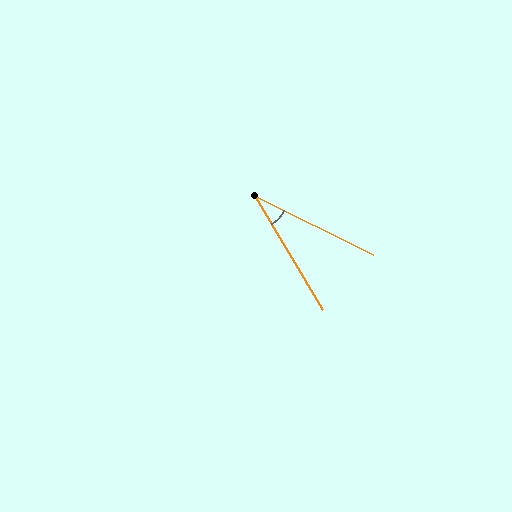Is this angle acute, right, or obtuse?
It is acute.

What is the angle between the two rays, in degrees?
Approximately 32 degrees.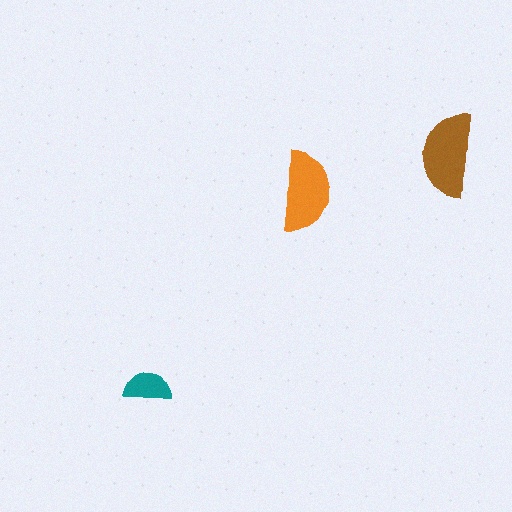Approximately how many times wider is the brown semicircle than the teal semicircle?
About 1.5 times wider.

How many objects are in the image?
There are 3 objects in the image.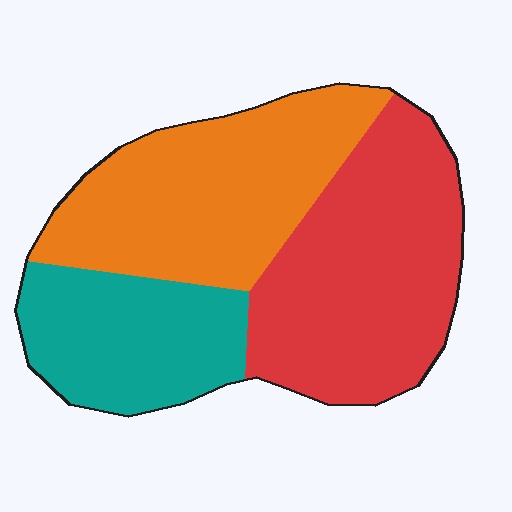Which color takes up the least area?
Teal, at roughly 25%.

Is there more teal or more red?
Red.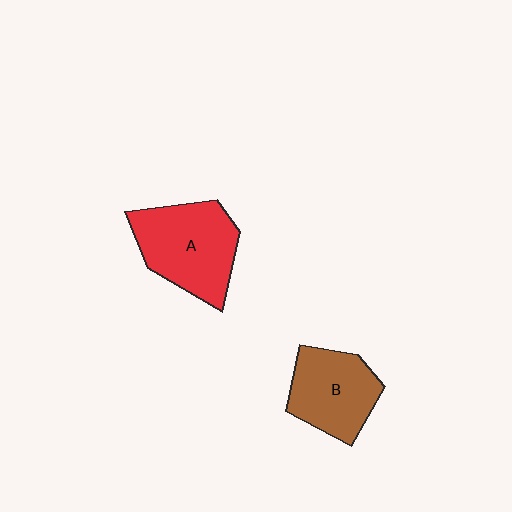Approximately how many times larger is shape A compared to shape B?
Approximately 1.2 times.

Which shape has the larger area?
Shape A (red).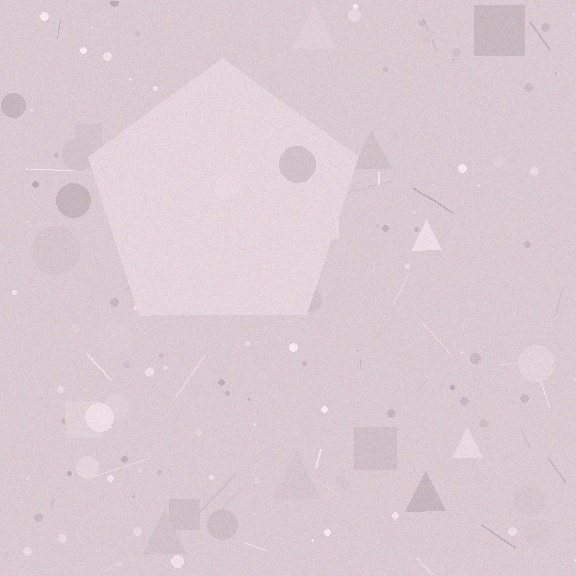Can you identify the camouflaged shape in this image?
The camouflaged shape is a pentagon.